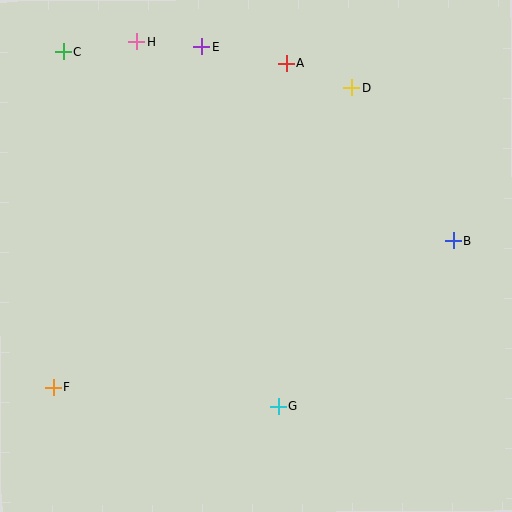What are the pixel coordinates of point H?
Point H is at (136, 41).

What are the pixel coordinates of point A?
Point A is at (286, 63).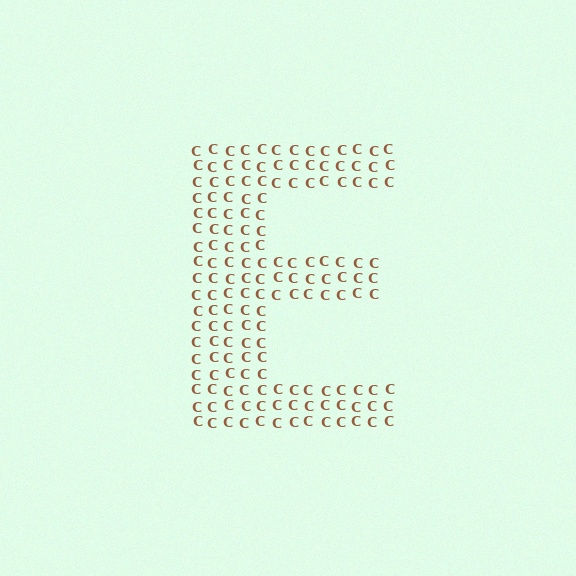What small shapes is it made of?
It is made of small letter C's.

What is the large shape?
The large shape is the letter E.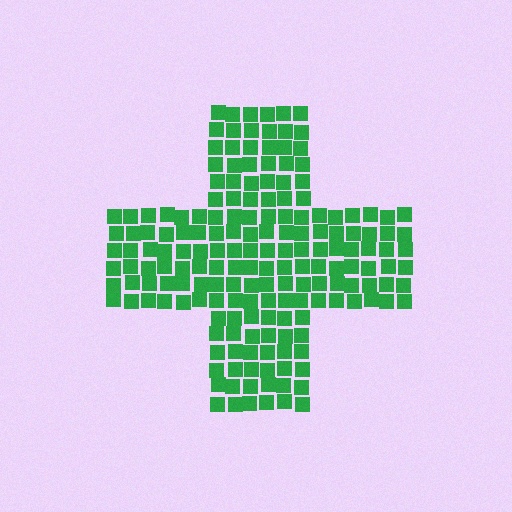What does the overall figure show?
The overall figure shows a cross.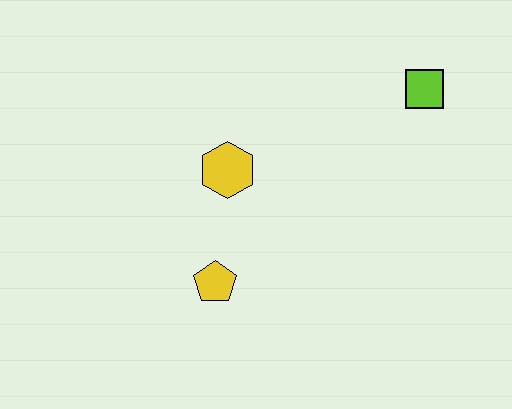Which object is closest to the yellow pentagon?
The yellow hexagon is closest to the yellow pentagon.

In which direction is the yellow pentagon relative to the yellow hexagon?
The yellow pentagon is below the yellow hexagon.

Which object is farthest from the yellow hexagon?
The lime square is farthest from the yellow hexagon.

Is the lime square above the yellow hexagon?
Yes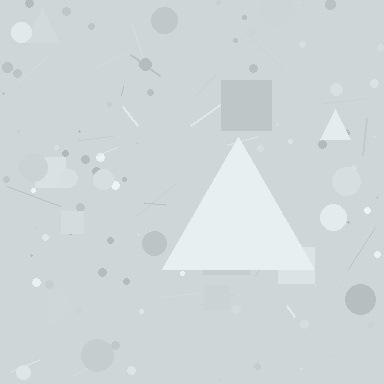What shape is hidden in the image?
A triangle is hidden in the image.